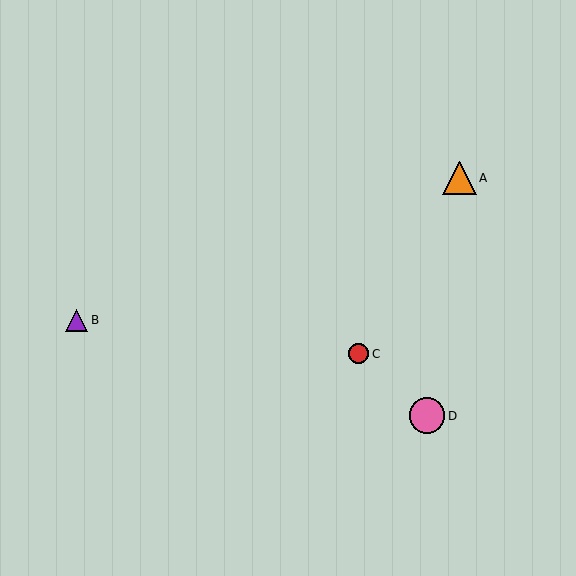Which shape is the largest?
The pink circle (labeled D) is the largest.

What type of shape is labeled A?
Shape A is an orange triangle.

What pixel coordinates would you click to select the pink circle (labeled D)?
Click at (427, 416) to select the pink circle D.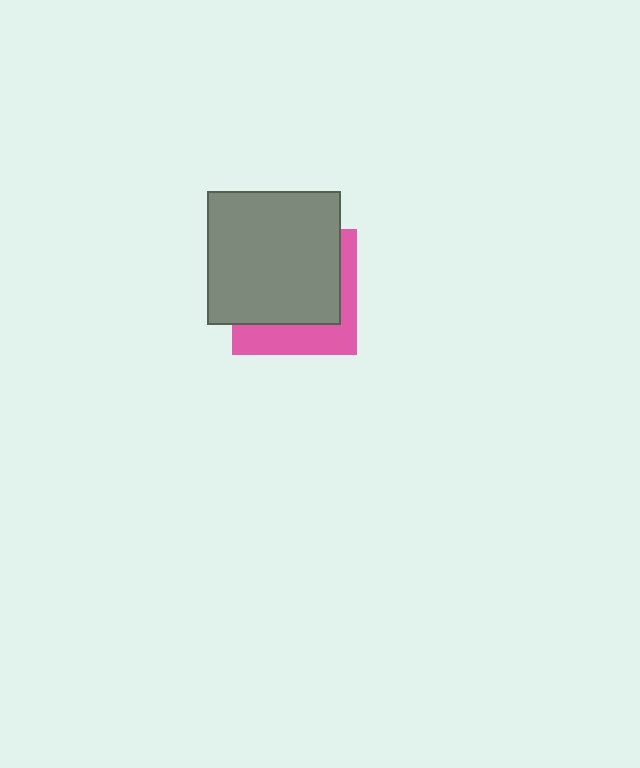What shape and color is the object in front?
The object in front is a gray square.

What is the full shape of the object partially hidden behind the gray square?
The partially hidden object is a pink square.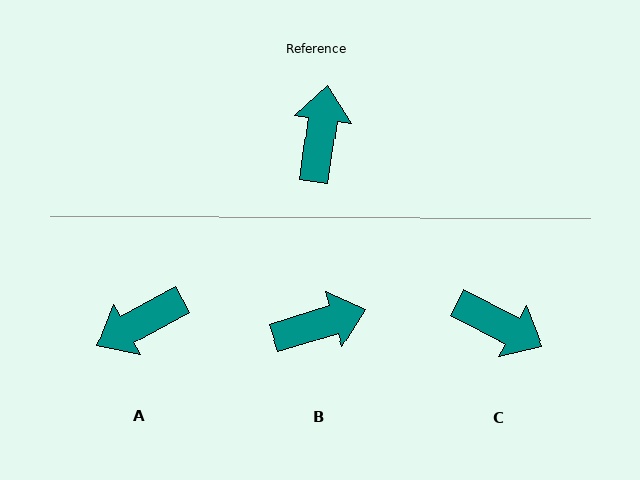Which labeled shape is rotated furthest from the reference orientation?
A, about 126 degrees away.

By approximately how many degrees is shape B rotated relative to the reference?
Approximately 65 degrees clockwise.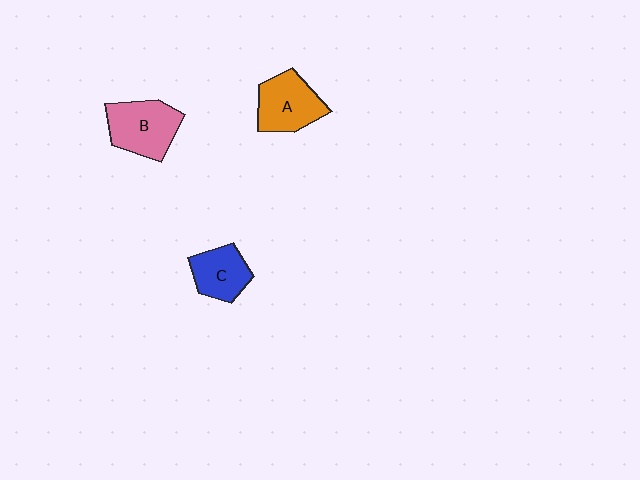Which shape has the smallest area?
Shape C (blue).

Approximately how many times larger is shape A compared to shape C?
Approximately 1.2 times.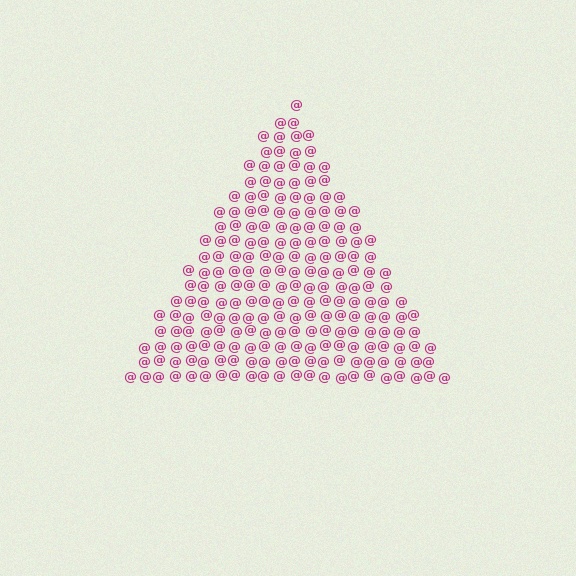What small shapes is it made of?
It is made of small at signs.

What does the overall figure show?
The overall figure shows a triangle.